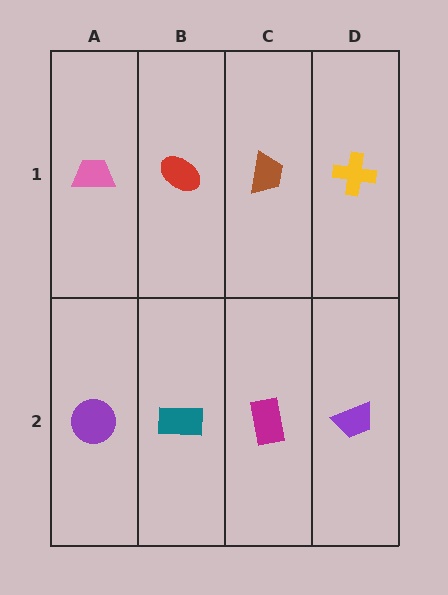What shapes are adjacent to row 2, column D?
A yellow cross (row 1, column D), a magenta rectangle (row 2, column C).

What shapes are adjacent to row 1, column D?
A purple trapezoid (row 2, column D), a brown trapezoid (row 1, column C).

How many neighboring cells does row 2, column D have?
2.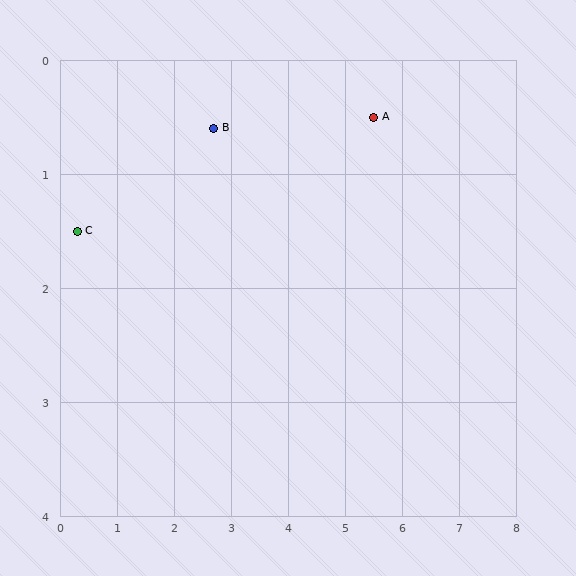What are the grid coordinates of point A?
Point A is at approximately (5.5, 0.5).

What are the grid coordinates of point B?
Point B is at approximately (2.7, 0.6).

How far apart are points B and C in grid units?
Points B and C are about 2.6 grid units apart.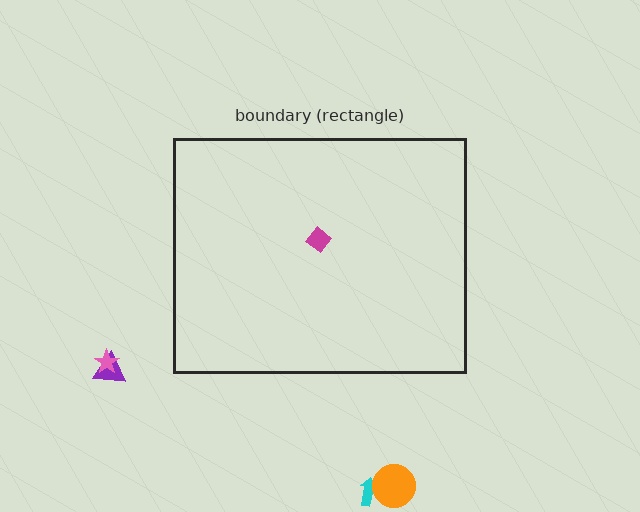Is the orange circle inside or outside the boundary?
Outside.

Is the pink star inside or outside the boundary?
Outside.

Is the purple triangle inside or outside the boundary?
Outside.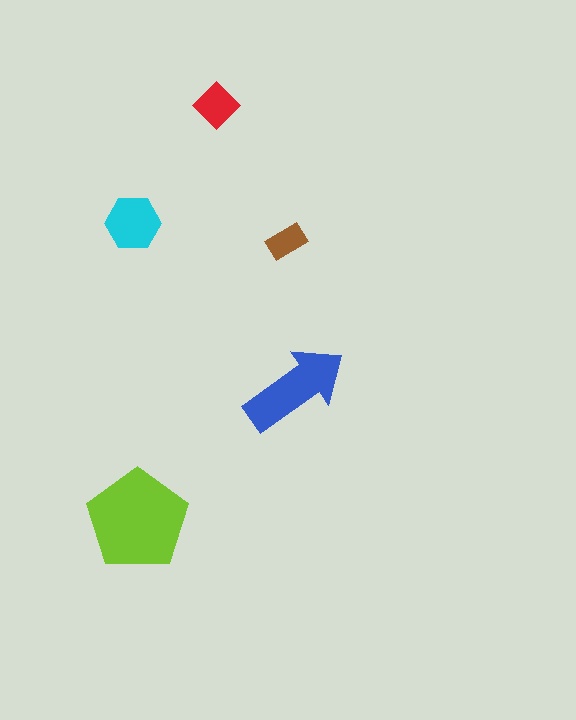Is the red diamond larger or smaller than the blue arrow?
Smaller.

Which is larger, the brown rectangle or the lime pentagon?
The lime pentagon.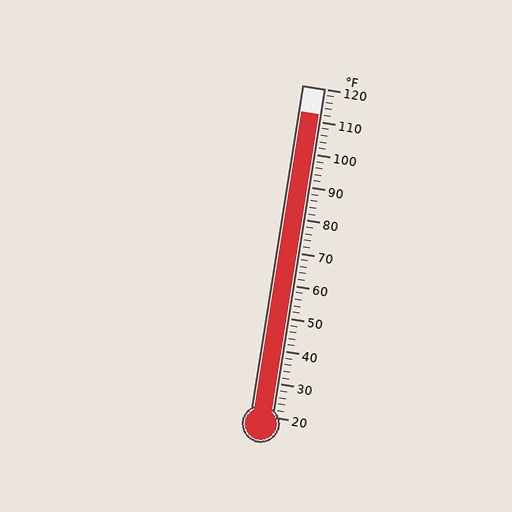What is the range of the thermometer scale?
The thermometer scale ranges from 20°F to 120°F.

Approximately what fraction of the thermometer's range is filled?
The thermometer is filled to approximately 90% of its range.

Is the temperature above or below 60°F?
The temperature is above 60°F.